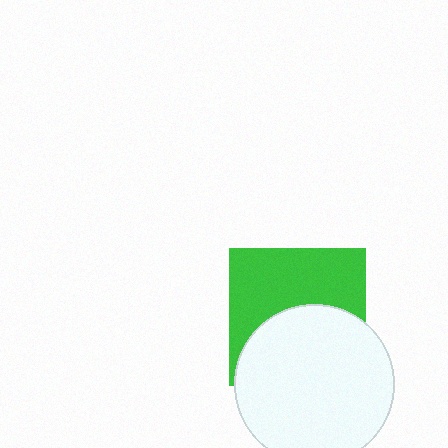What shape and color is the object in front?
The object in front is a white circle.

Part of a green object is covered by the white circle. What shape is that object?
It is a square.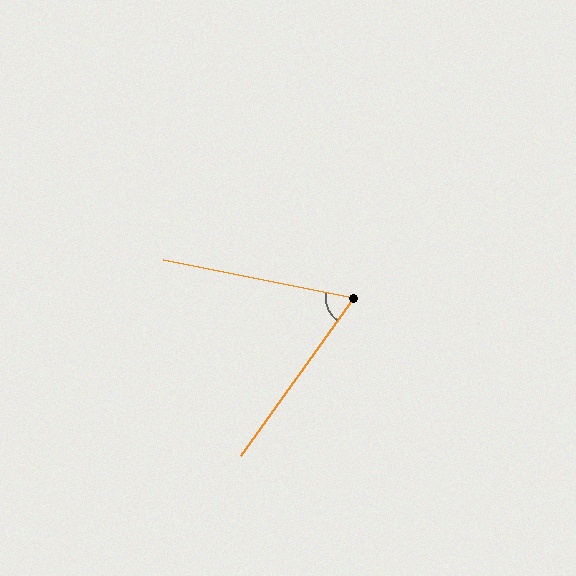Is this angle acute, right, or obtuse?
It is acute.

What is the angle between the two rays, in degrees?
Approximately 66 degrees.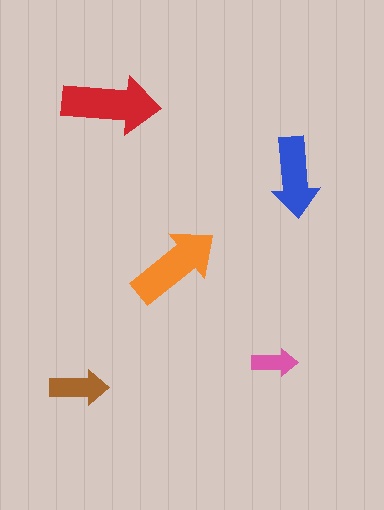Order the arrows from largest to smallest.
the red one, the orange one, the blue one, the brown one, the pink one.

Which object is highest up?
The red arrow is topmost.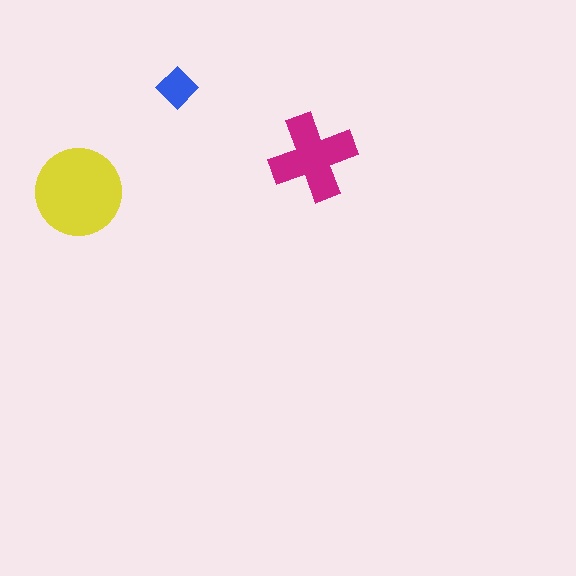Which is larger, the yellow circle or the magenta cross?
The yellow circle.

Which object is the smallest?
The blue diamond.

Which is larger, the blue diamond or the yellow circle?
The yellow circle.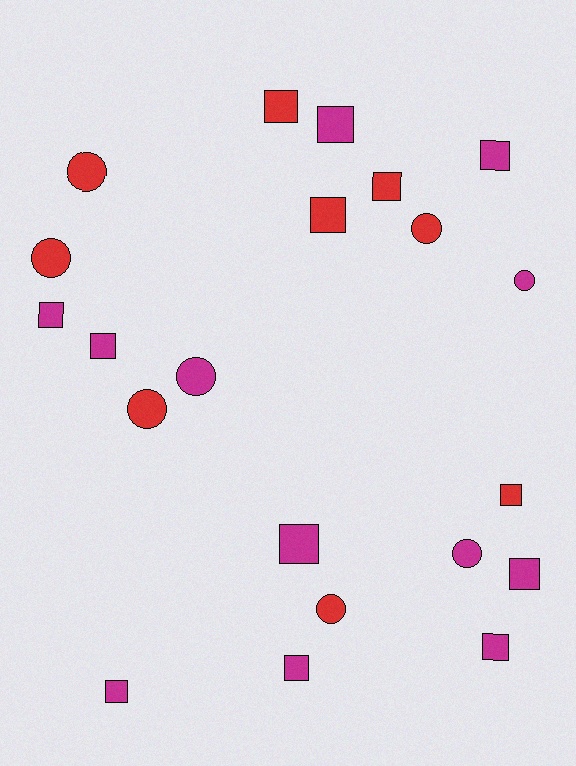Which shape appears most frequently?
Square, with 13 objects.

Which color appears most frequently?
Magenta, with 12 objects.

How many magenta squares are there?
There are 9 magenta squares.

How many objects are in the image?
There are 21 objects.